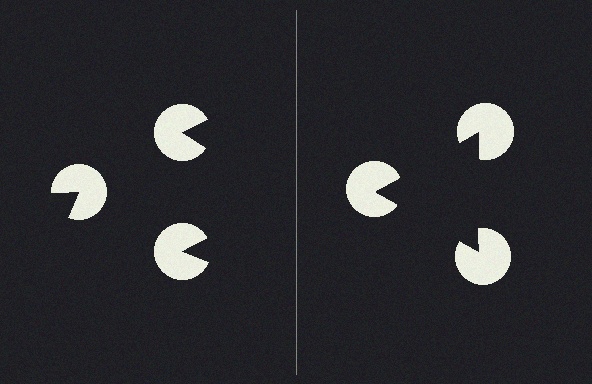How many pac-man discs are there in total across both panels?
6 — 3 on each side.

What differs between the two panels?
The pac-man discs are positioned identically on both sides; only the wedge orientations differ. On the right they align to a triangle; on the left they are misaligned.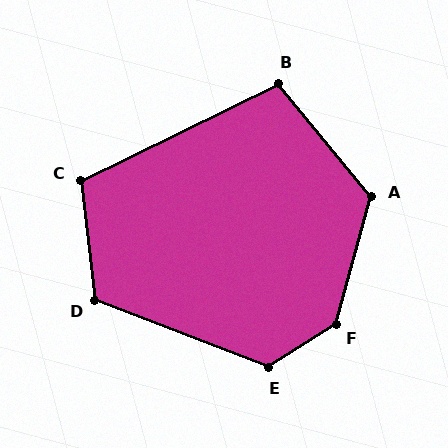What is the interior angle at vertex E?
Approximately 126 degrees (obtuse).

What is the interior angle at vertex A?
Approximately 125 degrees (obtuse).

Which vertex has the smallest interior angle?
B, at approximately 104 degrees.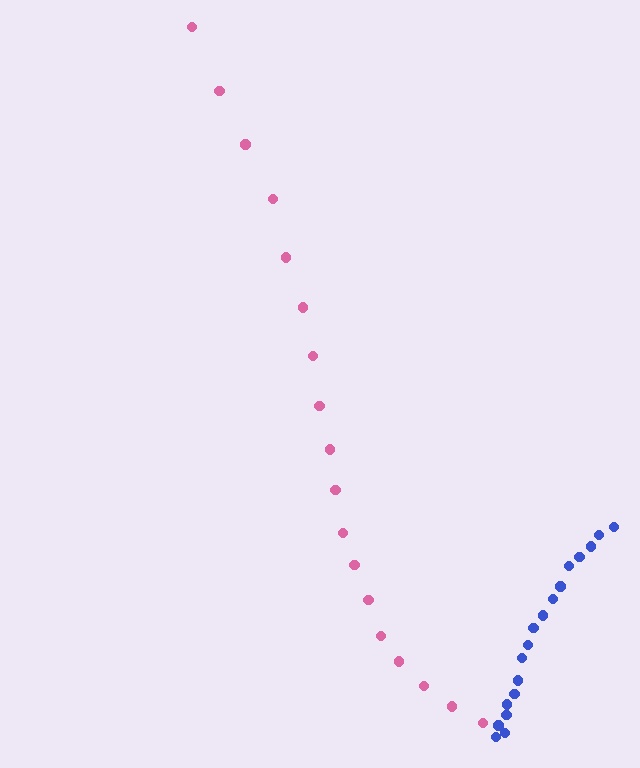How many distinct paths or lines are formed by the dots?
There are 2 distinct paths.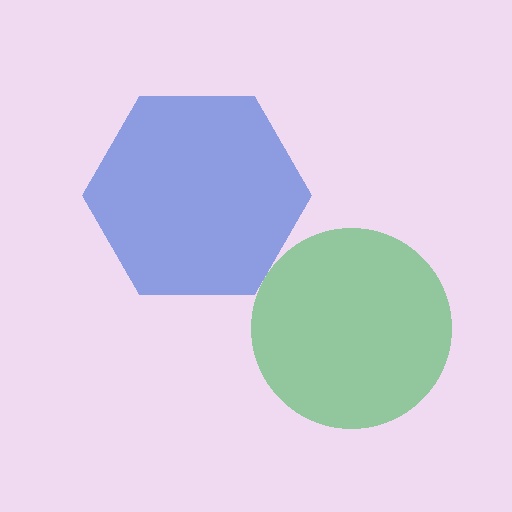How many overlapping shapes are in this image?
There are 2 overlapping shapes in the image.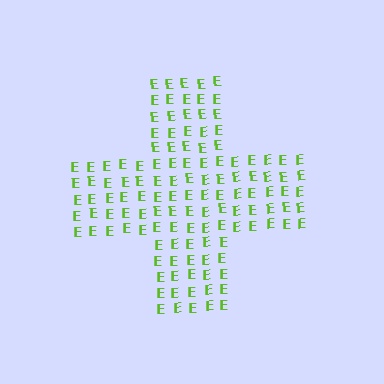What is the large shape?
The large shape is a cross.